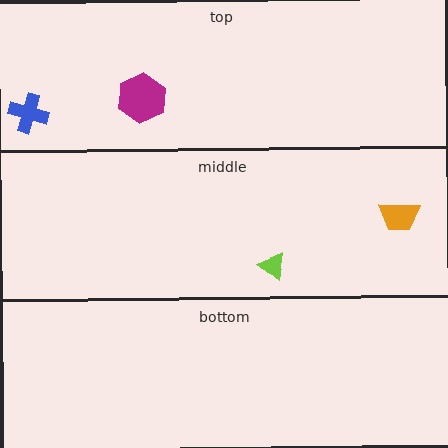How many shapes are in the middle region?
2.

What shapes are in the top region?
The magenta hexagon, the blue cross.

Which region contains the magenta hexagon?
The top region.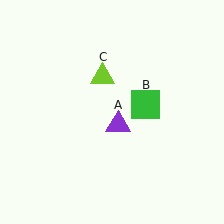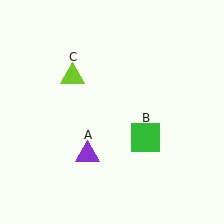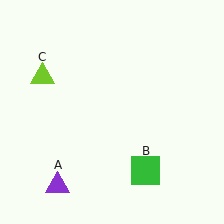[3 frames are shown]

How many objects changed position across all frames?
3 objects changed position: purple triangle (object A), green square (object B), lime triangle (object C).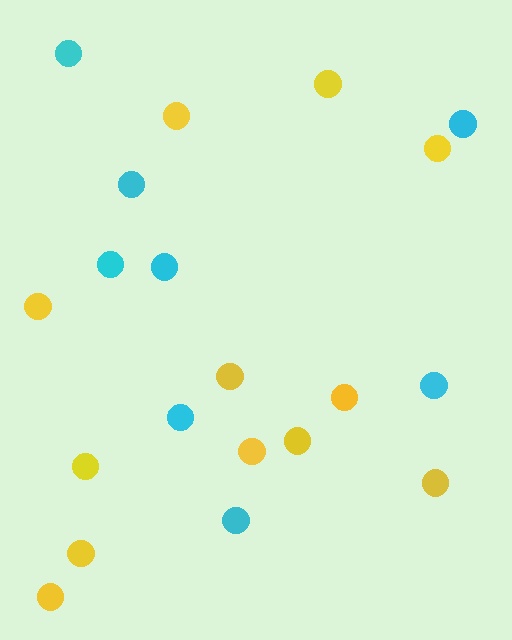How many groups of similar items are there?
There are 2 groups: one group of yellow circles (12) and one group of cyan circles (8).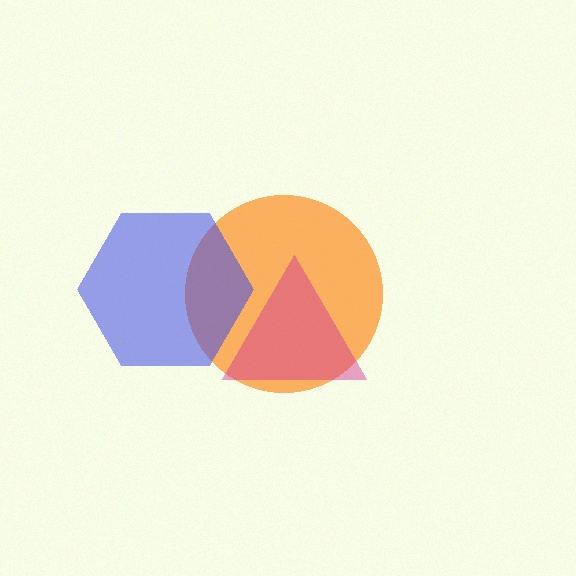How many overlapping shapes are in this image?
There are 3 overlapping shapes in the image.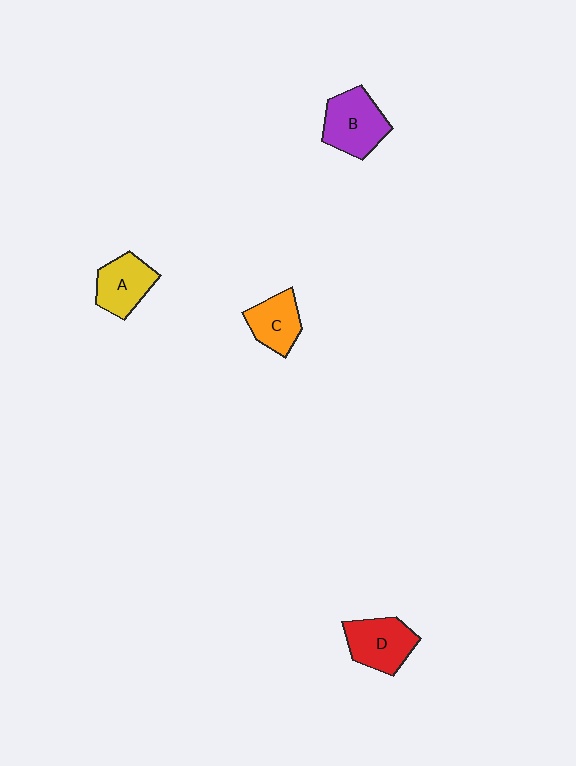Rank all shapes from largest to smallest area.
From largest to smallest: B (purple), D (red), A (yellow), C (orange).